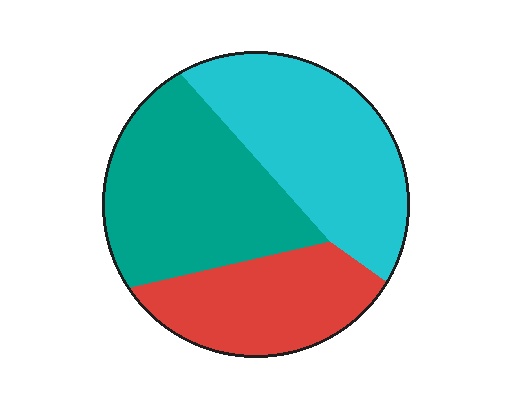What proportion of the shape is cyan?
Cyan takes up between a quarter and a half of the shape.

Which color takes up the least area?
Red, at roughly 25%.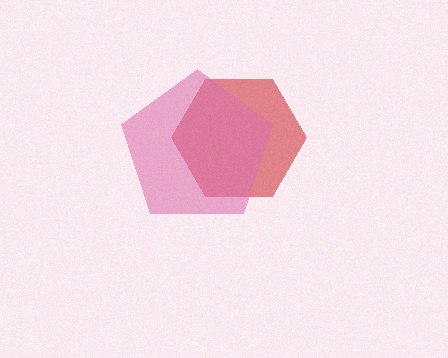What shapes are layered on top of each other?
The layered shapes are: a red hexagon, a pink pentagon.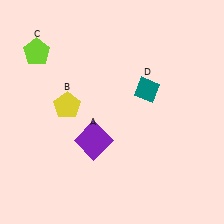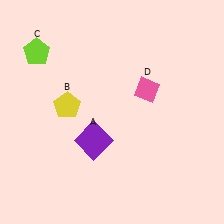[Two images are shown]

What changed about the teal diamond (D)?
In Image 1, D is teal. In Image 2, it changed to pink.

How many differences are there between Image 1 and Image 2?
There is 1 difference between the two images.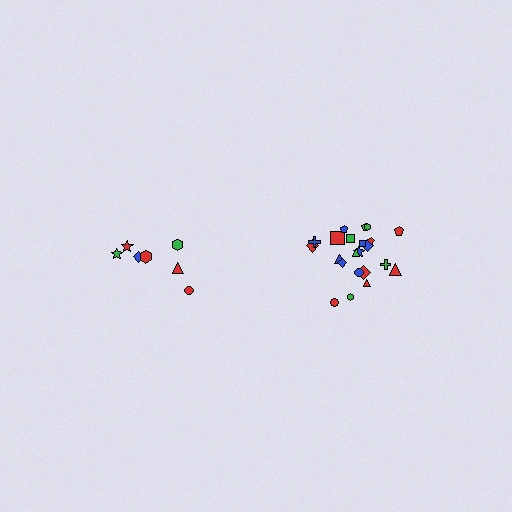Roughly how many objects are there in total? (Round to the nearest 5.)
Roughly 30 objects in total.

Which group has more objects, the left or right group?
The right group.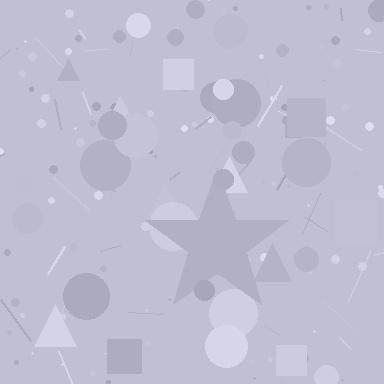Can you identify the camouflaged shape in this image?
The camouflaged shape is a star.